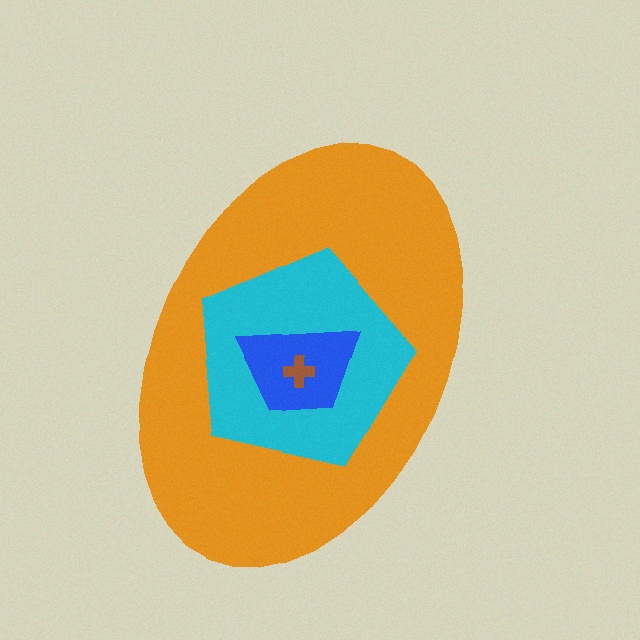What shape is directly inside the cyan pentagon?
The blue trapezoid.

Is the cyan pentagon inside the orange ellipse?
Yes.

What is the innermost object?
The brown cross.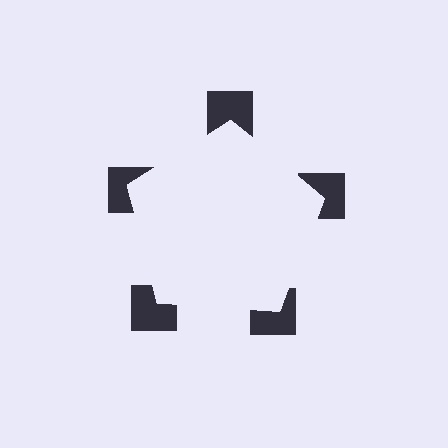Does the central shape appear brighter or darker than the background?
It typically appears slightly brighter than the background, even though no actual brightness change is drawn.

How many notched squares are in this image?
There are 5 — one at each vertex of the illusory pentagon.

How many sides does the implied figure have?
5 sides.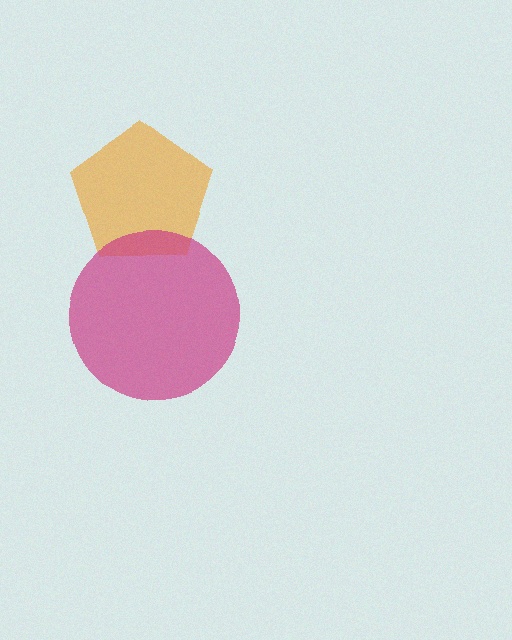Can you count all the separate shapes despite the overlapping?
Yes, there are 2 separate shapes.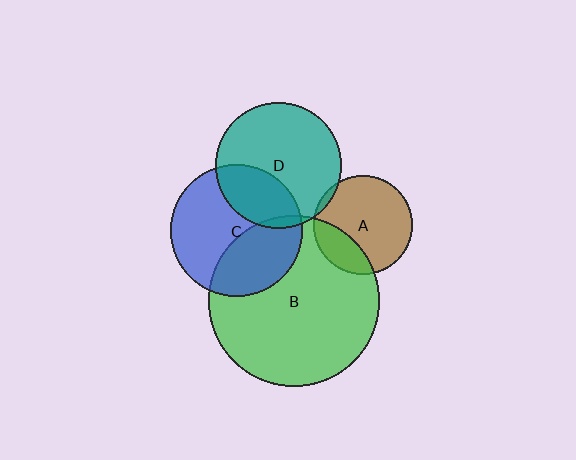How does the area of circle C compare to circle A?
Approximately 1.8 times.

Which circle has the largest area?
Circle B (green).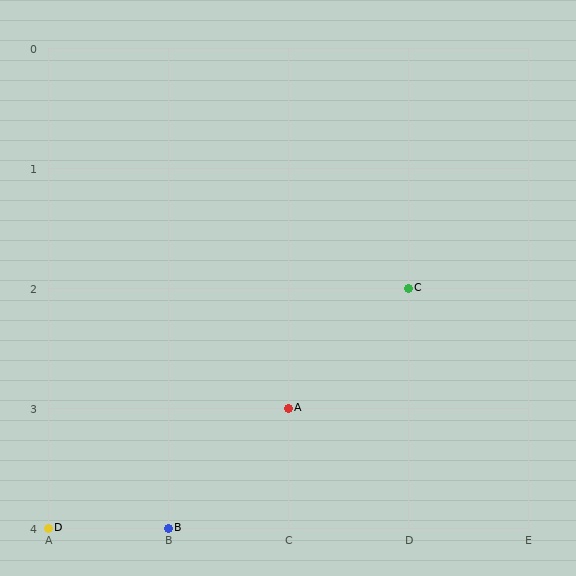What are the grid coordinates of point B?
Point B is at grid coordinates (B, 4).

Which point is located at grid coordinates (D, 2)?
Point C is at (D, 2).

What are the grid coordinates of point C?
Point C is at grid coordinates (D, 2).